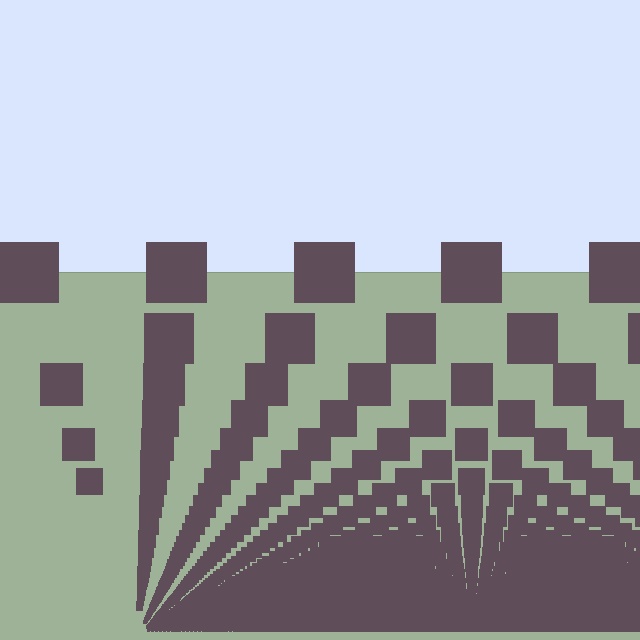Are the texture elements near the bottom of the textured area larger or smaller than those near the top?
Smaller. The gradient is inverted — elements near the bottom are smaller and denser.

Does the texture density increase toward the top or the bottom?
Density increases toward the bottom.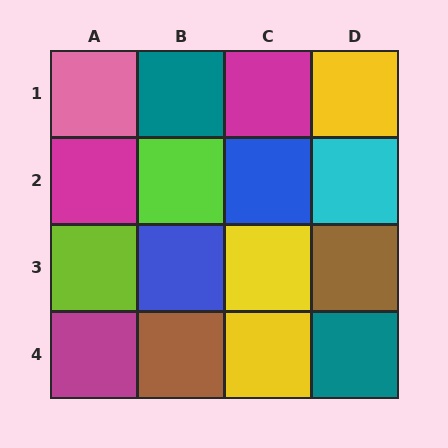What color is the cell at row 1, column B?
Teal.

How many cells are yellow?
3 cells are yellow.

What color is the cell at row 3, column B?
Blue.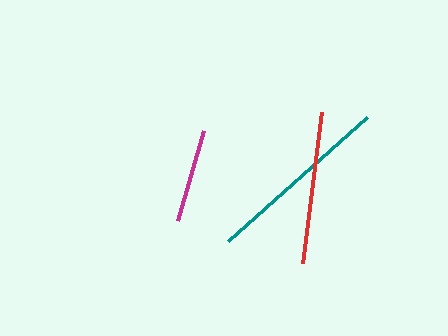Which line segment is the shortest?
The magenta line is the shortest at approximately 93 pixels.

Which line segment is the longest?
The teal line is the longest at approximately 187 pixels.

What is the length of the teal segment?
The teal segment is approximately 187 pixels long.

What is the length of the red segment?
The red segment is approximately 152 pixels long.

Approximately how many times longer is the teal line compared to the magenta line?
The teal line is approximately 2.0 times the length of the magenta line.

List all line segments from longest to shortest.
From longest to shortest: teal, red, magenta.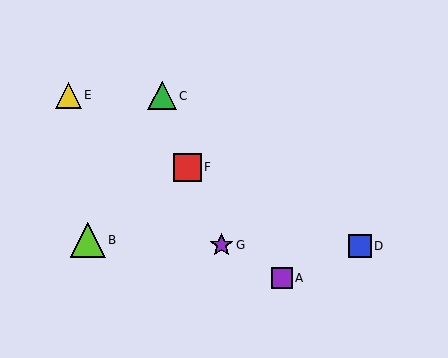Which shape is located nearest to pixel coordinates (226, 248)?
The purple star (labeled G) at (221, 245) is nearest to that location.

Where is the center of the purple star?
The center of the purple star is at (221, 245).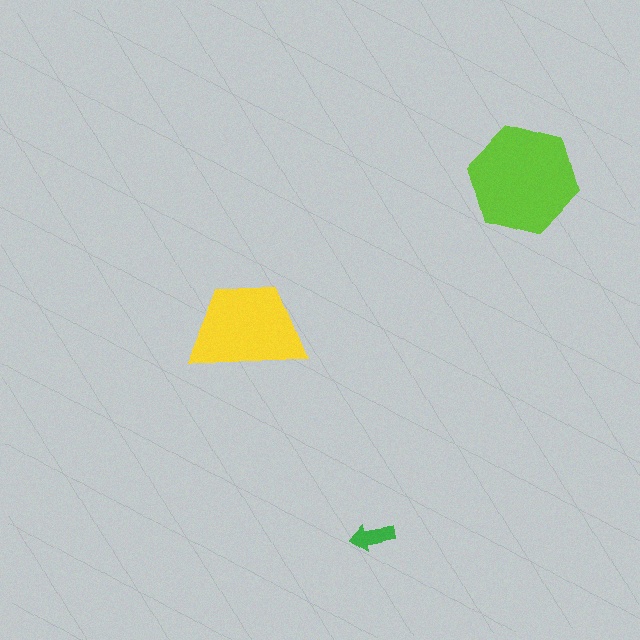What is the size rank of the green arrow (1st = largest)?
3rd.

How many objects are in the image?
There are 3 objects in the image.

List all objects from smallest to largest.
The green arrow, the yellow trapezoid, the lime hexagon.